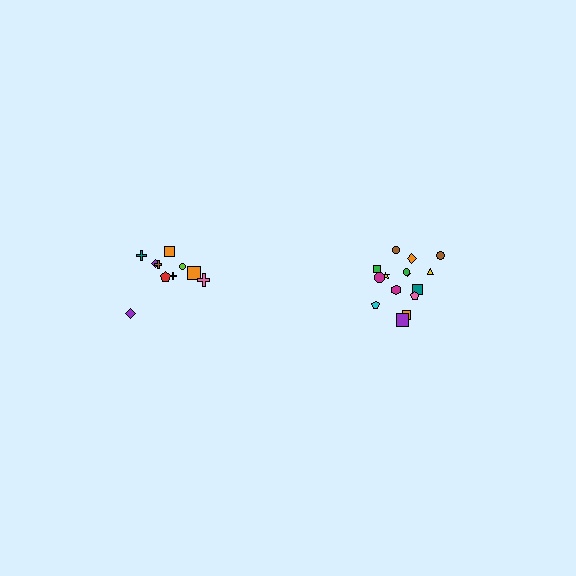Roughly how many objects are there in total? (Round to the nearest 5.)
Roughly 25 objects in total.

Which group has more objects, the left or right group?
The right group.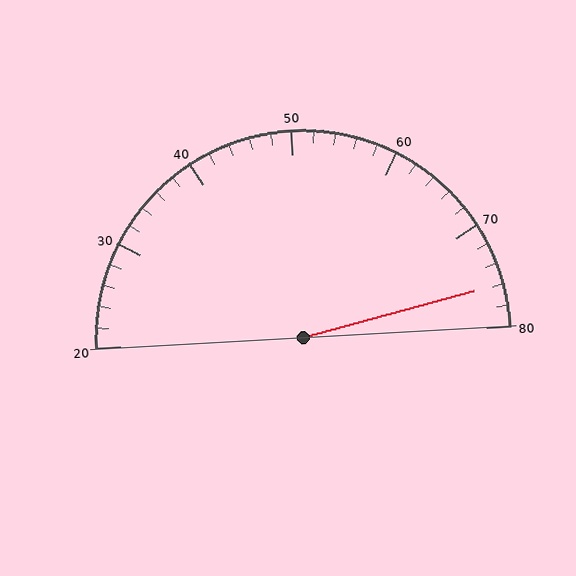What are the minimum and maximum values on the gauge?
The gauge ranges from 20 to 80.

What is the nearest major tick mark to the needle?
The nearest major tick mark is 80.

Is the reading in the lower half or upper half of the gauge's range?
The reading is in the upper half of the range (20 to 80).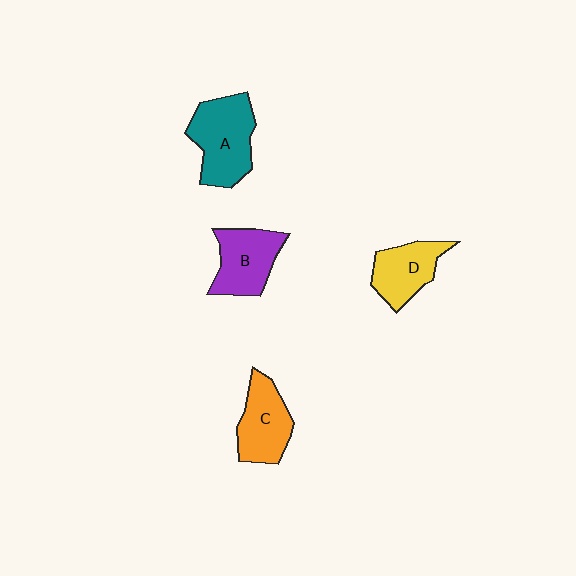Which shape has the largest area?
Shape A (teal).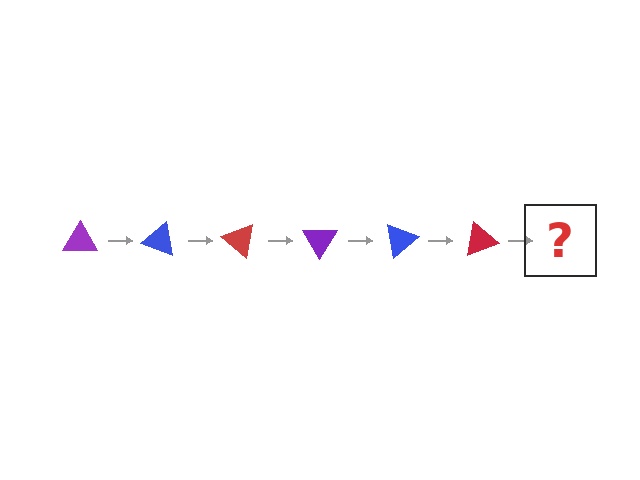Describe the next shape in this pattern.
It should be a purple triangle, rotated 120 degrees from the start.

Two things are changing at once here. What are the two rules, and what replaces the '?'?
The two rules are that it rotates 20 degrees each step and the color cycles through purple, blue, and red. The '?' should be a purple triangle, rotated 120 degrees from the start.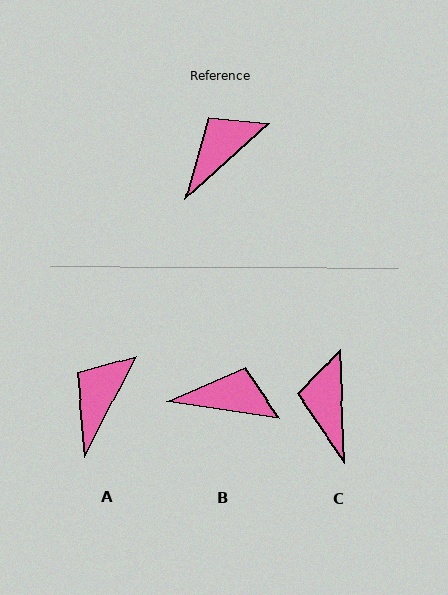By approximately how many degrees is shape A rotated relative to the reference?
Approximately 21 degrees counter-clockwise.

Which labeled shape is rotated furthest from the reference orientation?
B, about 51 degrees away.